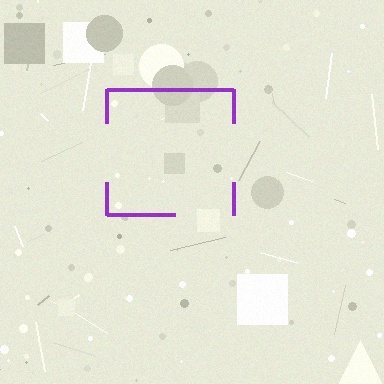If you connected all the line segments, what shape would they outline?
They would outline a square.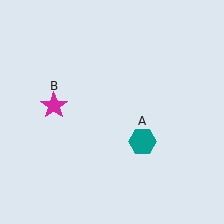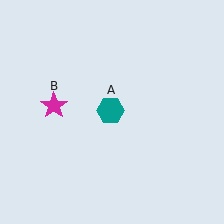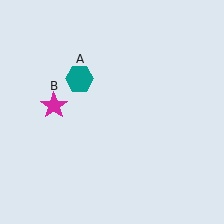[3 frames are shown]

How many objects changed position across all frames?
1 object changed position: teal hexagon (object A).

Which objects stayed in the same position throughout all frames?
Magenta star (object B) remained stationary.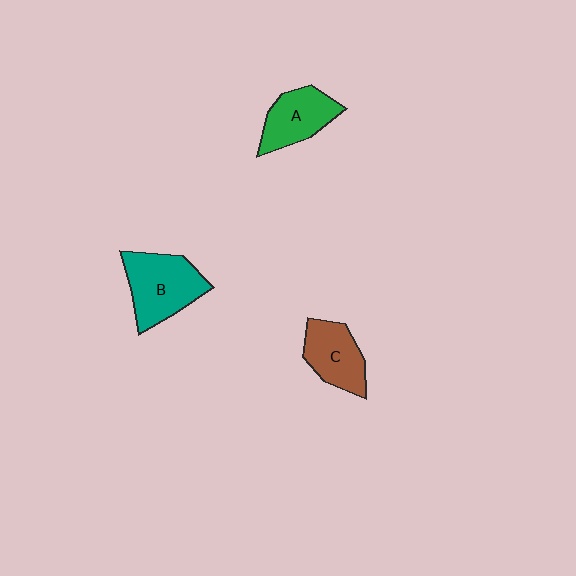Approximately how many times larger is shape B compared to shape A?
Approximately 1.3 times.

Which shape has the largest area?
Shape B (teal).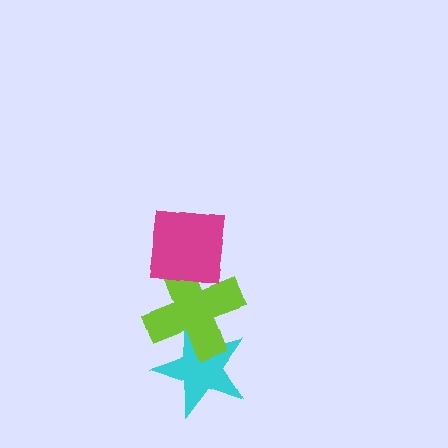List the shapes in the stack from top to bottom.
From top to bottom: the magenta square, the lime cross, the cyan star.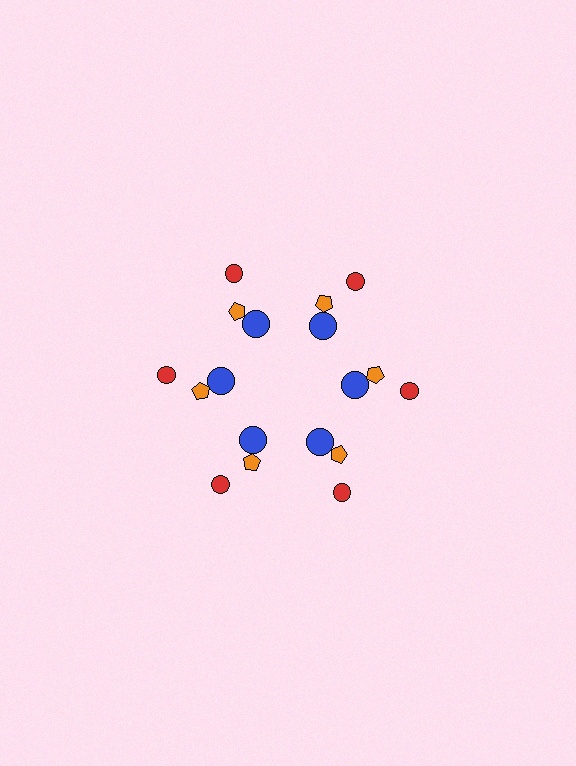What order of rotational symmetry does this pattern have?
This pattern has 6-fold rotational symmetry.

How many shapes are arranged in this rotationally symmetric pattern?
There are 18 shapes, arranged in 6 groups of 3.